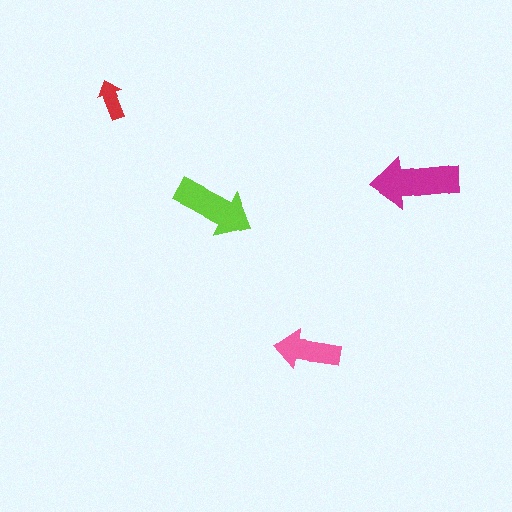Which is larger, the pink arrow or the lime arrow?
The lime one.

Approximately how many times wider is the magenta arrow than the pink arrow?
About 1.5 times wider.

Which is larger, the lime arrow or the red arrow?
The lime one.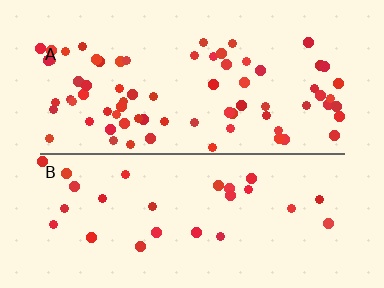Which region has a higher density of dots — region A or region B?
A (the top).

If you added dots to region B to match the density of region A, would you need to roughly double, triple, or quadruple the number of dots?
Approximately triple.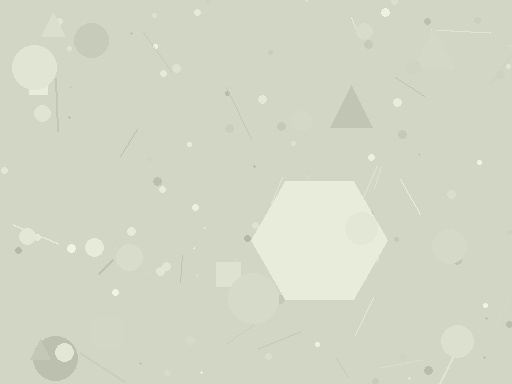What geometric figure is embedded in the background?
A hexagon is embedded in the background.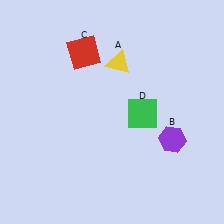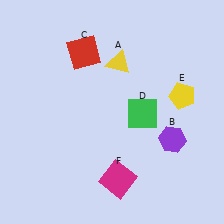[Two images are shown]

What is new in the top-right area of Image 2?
A yellow pentagon (E) was added in the top-right area of Image 2.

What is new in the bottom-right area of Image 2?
A magenta square (F) was added in the bottom-right area of Image 2.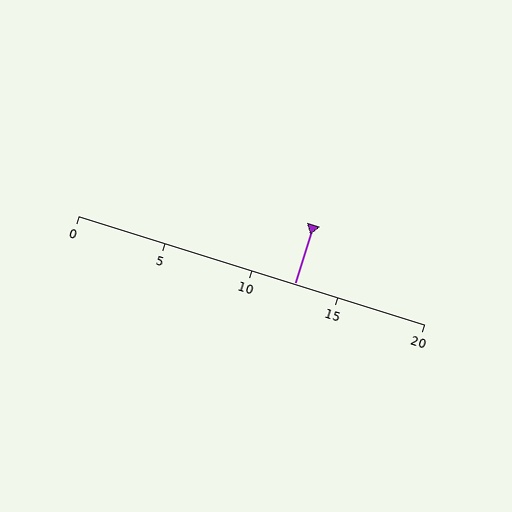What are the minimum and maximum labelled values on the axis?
The axis runs from 0 to 20.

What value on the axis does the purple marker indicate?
The marker indicates approximately 12.5.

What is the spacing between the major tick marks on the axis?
The major ticks are spaced 5 apart.